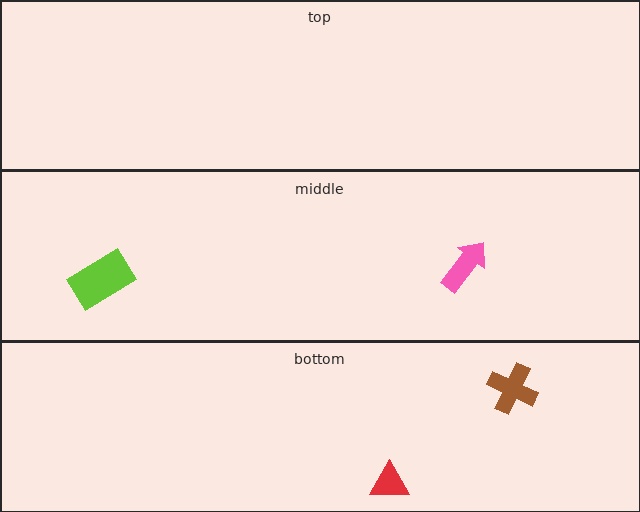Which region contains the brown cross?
The bottom region.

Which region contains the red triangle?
The bottom region.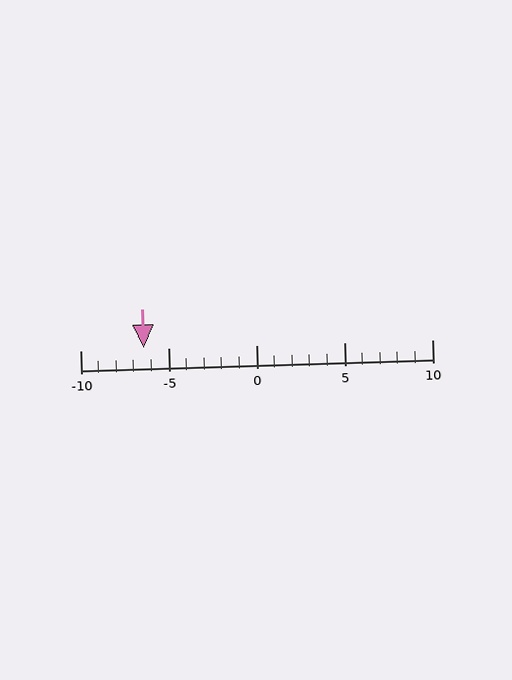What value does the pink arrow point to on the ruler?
The pink arrow points to approximately -6.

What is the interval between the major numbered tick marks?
The major tick marks are spaced 5 units apart.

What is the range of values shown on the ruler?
The ruler shows values from -10 to 10.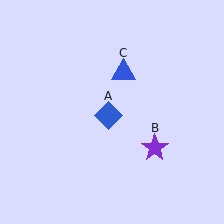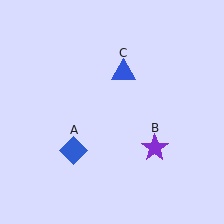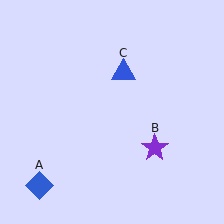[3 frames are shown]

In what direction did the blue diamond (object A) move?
The blue diamond (object A) moved down and to the left.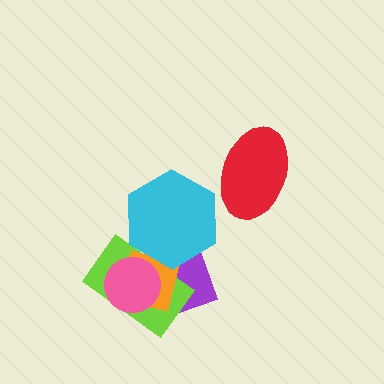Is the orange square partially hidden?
Yes, it is partially covered by another shape.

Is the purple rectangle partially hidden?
Yes, it is partially covered by another shape.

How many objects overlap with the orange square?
4 objects overlap with the orange square.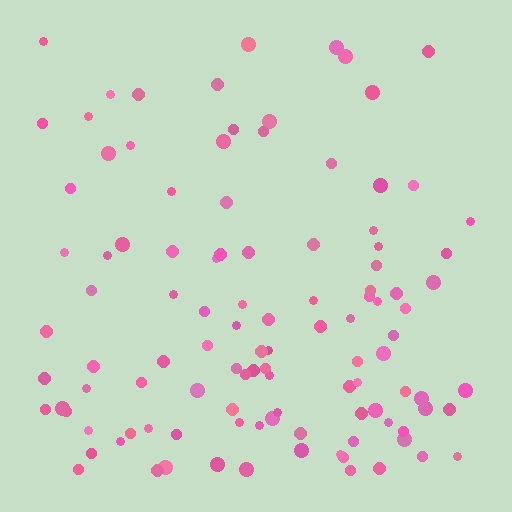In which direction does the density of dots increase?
From top to bottom, with the bottom side densest.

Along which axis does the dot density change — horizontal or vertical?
Vertical.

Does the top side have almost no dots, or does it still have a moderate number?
Still a moderate number, just noticeably fewer than the bottom.